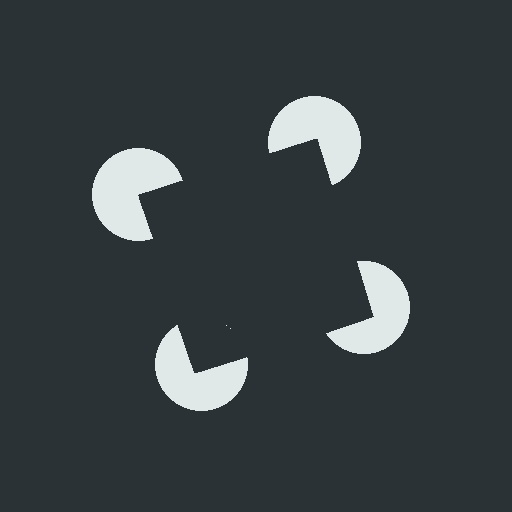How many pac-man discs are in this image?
There are 4 — one at each vertex of the illusory square.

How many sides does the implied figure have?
4 sides.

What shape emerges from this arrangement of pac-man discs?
An illusory square — its edges are inferred from the aligned wedge cuts in the pac-man discs, not physically drawn.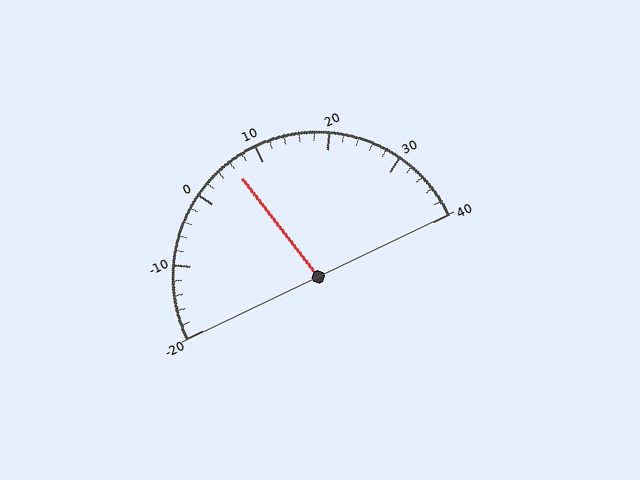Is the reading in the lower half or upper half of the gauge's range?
The reading is in the lower half of the range (-20 to 40).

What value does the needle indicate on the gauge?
The needle indicates approximately 6.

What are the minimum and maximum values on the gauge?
The gauge ranges from -20 to 40.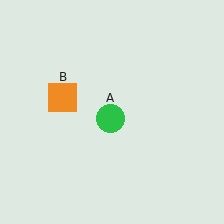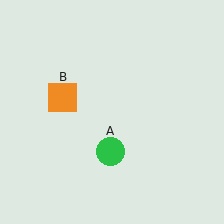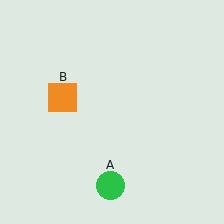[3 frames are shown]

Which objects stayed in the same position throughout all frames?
Orange square (object B) remained stationary.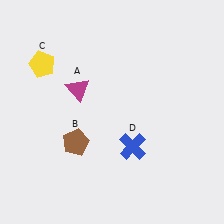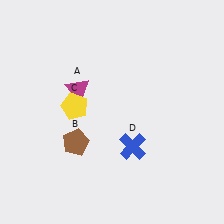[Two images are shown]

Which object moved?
The yellow pentagon (C) moved down.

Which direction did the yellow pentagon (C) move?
The yellow pentagon (C) moved down.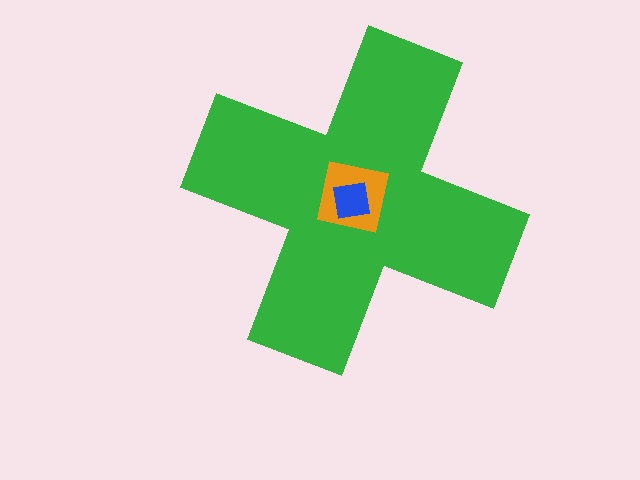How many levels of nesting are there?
3.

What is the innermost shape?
The blue square.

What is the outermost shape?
The green cross.